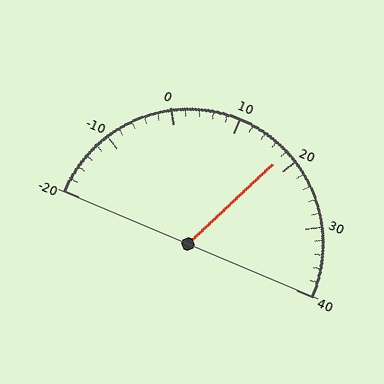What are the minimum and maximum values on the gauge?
The gauge ranges from -20 to 40.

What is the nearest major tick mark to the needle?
The nearest major tick mark is 20.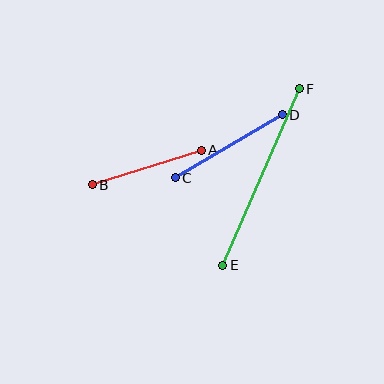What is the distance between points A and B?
The distance is approximately 114 pixels.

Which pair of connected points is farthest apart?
Points E and F are farthest apart.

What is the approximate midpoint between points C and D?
The midpoint is at approximately (229, 146) pixels.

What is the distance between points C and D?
The distance is approximately 124 pixels.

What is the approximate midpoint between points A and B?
The midpoint is at approximately (147, 168) pixels.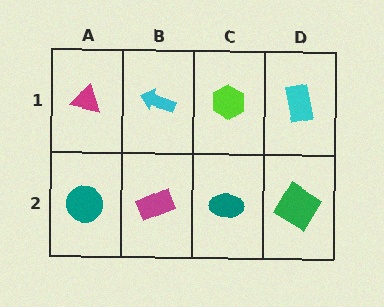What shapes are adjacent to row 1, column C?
A teal ellipse (row 2, column C), a cyan arrow (row 1, column B), a cyan rectangle (row 1, column D).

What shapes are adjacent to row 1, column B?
A magenta rectangle (row 2, column B), a magenta triangle (row 1, column A), a lime hexagon (row 1, column C).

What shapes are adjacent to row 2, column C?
A lime hexagon (row 1, column C), a magenta rectangle (row 2, column B), a green diamond (row 2, column D).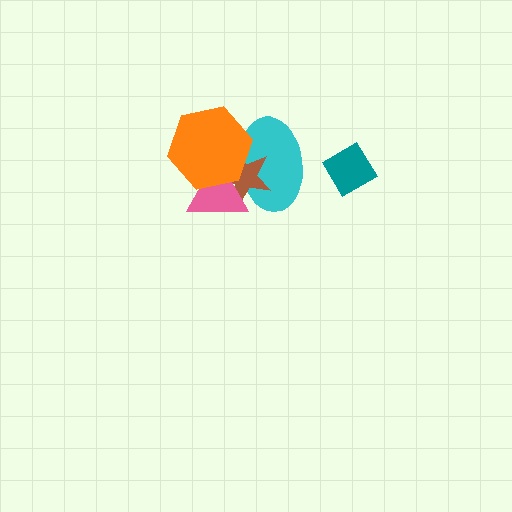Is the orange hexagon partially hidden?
No, no other shape covers it.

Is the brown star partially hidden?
Yes, it is partially covered by another shape.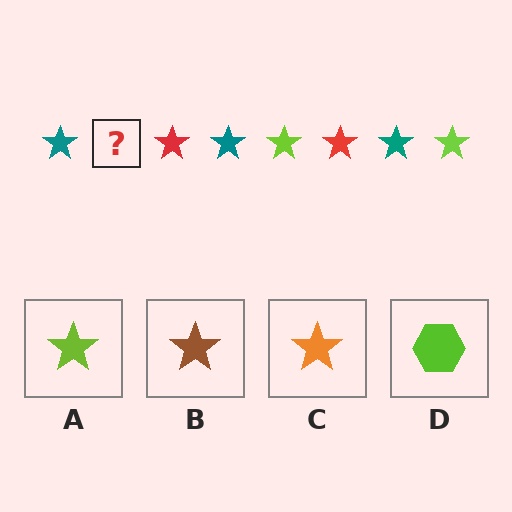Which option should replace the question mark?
Option A.